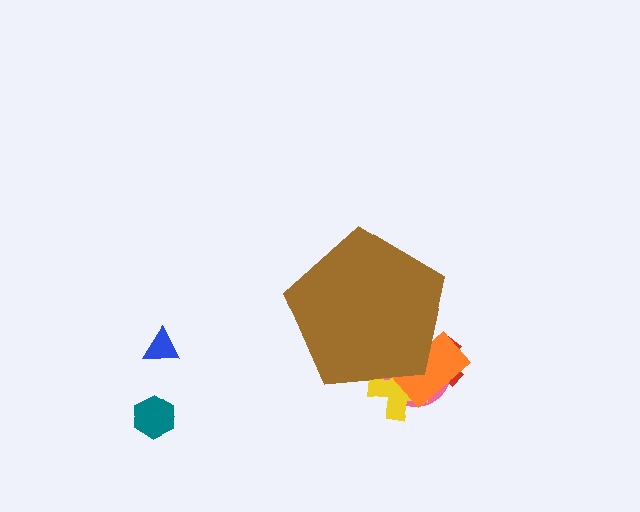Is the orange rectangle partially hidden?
Yes, the orange rectangle is partially hidden behind the brown pentagon.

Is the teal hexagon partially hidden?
No, the teal hexagon is fully visible.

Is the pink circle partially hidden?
Yes, the pink circle is partially hidden behind the brown pentagon.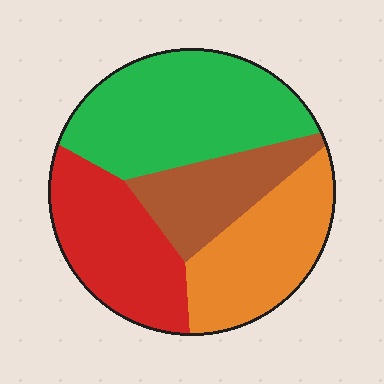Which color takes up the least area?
Brown, at roughly 15%.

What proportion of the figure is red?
Red takes up about one quarter (1/4) of the figure.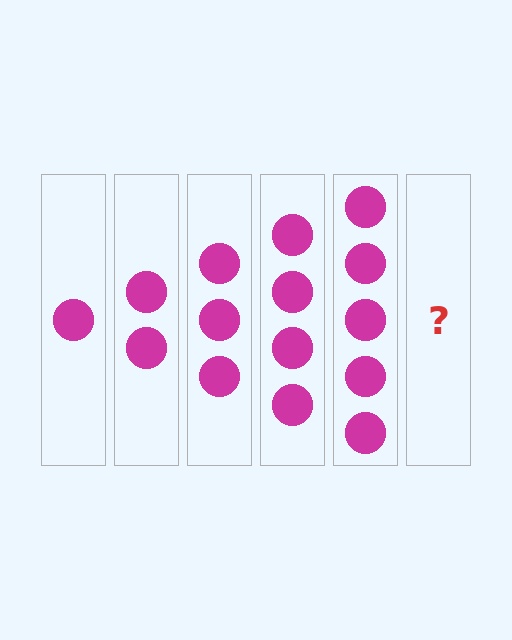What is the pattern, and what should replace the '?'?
The pattern is that each step adds one more circle. The '?' should be 6 circles.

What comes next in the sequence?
The next element should be 6 circles.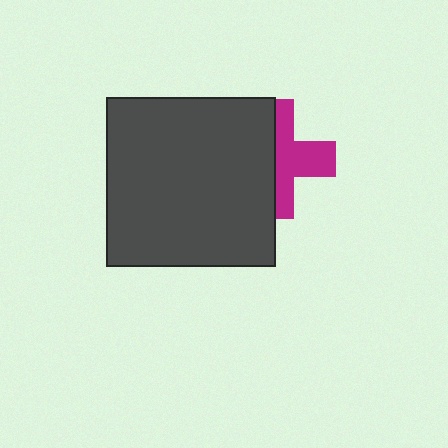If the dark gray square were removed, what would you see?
You would see the complete magenta cross.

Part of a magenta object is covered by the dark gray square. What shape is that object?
It is a cross.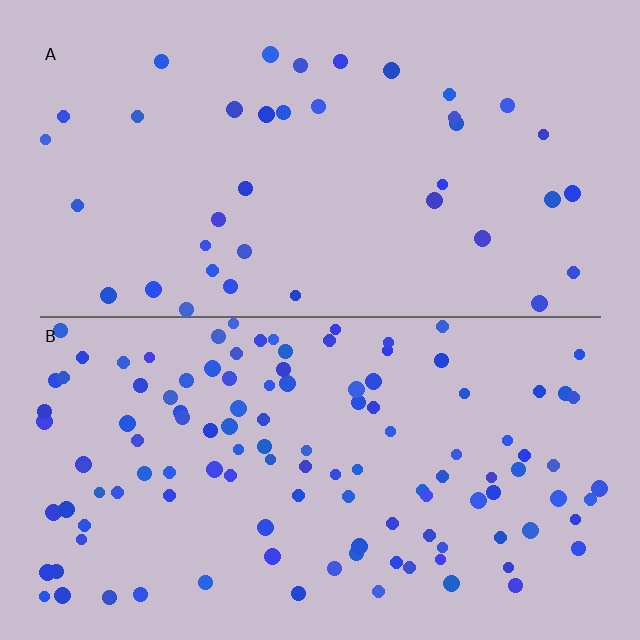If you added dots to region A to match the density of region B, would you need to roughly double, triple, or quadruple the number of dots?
Approximately triple.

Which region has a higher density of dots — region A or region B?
B (the bottom).